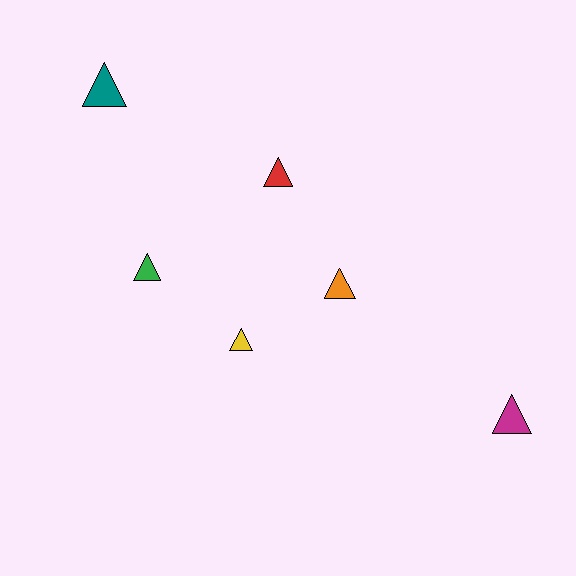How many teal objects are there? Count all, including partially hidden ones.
There is 1 teal object.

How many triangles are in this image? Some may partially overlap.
There are 6 triangles.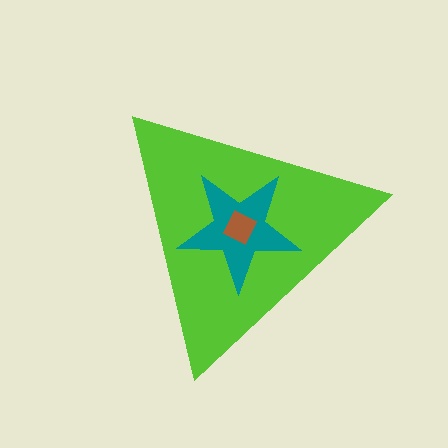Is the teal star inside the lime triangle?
Yes.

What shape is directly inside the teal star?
The brown square.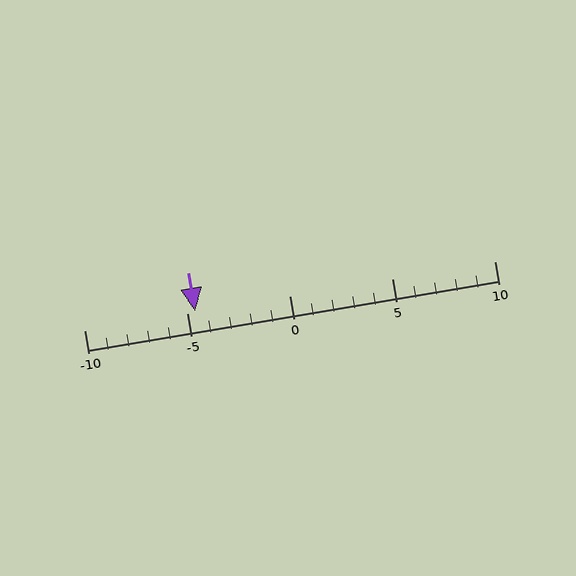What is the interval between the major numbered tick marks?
The major tick marks are spaced 5 units apart.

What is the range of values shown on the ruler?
The ruler shows values from -10 to 10.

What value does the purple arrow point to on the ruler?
The purple arrow points to approximately -5.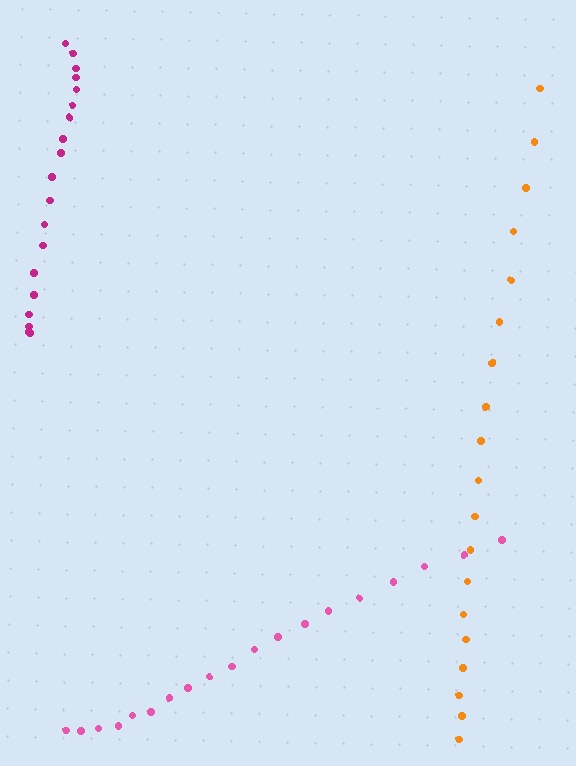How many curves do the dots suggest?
There are 3 distinct paths.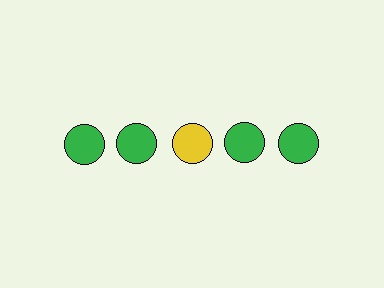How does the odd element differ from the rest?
It has a different color: yellow instead of green.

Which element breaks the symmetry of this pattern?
The yellow circle in the top row, center column breaks the symmetry. All other shapes are green circles.